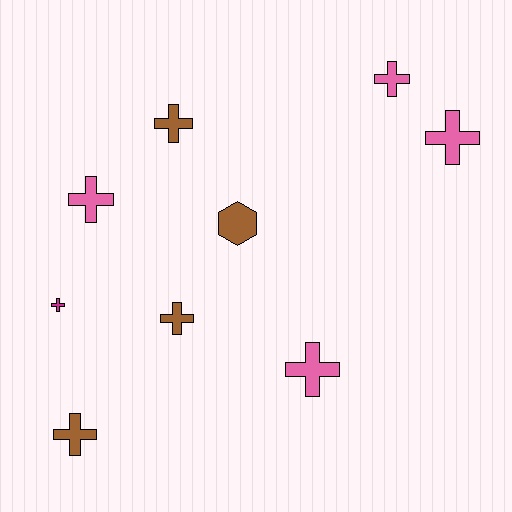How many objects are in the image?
There are 9 objects.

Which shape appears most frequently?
Cross, with 8 objects.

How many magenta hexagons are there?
There are no magenta hexagons.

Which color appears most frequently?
Brown, with 4 objects.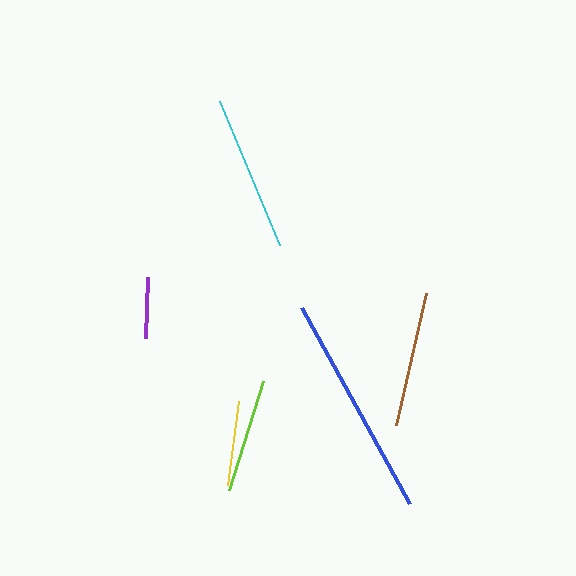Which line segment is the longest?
The blue line is the longest at approximately 224 pixels.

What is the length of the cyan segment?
The cyan segment is approximately 156 pixels long.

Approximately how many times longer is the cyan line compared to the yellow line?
The cyan line is approximately 1.9 times the length of the yellow line.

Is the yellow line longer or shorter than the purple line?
The yellow line is longer than the purple line.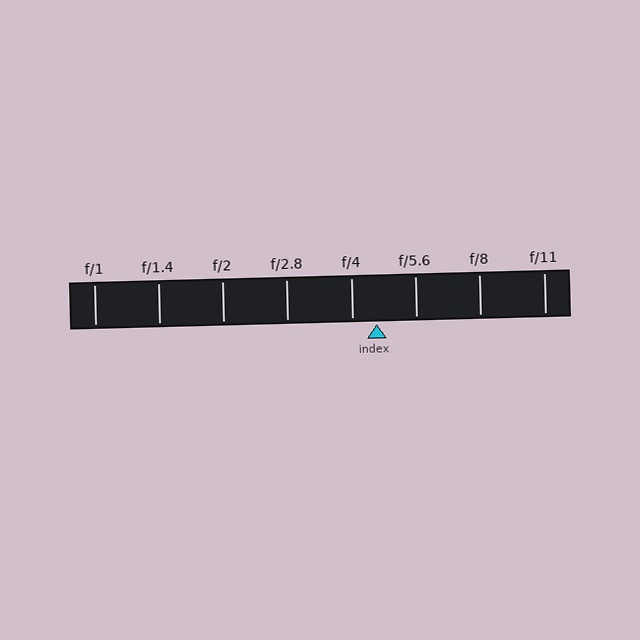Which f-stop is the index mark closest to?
The index mark is closest to f/4.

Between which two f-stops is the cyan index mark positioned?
The index mark is between f/4 and f/5.6.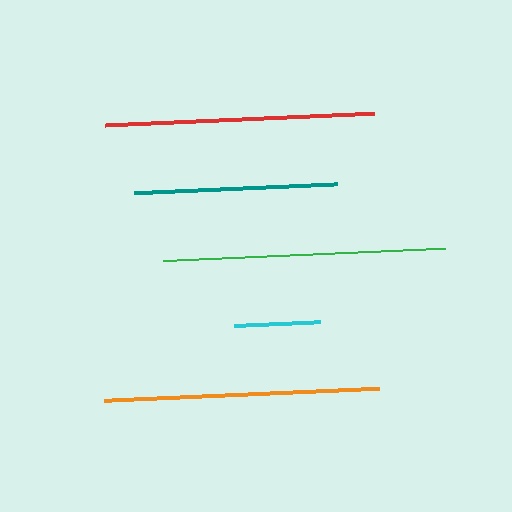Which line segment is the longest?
The green line is the longest at approximately 282 pixels.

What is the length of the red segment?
The red segment is approximately 269 pixels long.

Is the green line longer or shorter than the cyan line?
The green line is longer than the cyan line.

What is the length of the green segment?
The green segment is approximately 282 pixels long.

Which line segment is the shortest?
The cyan line is the shortest at approximately 87 pixels.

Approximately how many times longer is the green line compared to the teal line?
The green line is approximately 1.4 times the length of the teal line.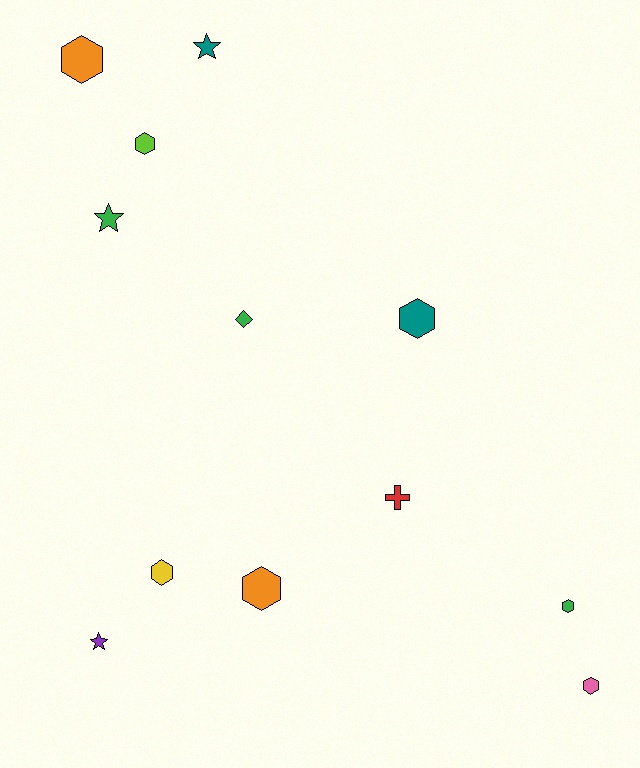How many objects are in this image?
There are 12 objects.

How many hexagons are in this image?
There are 7 hexagons.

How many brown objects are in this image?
There are no brown objects.